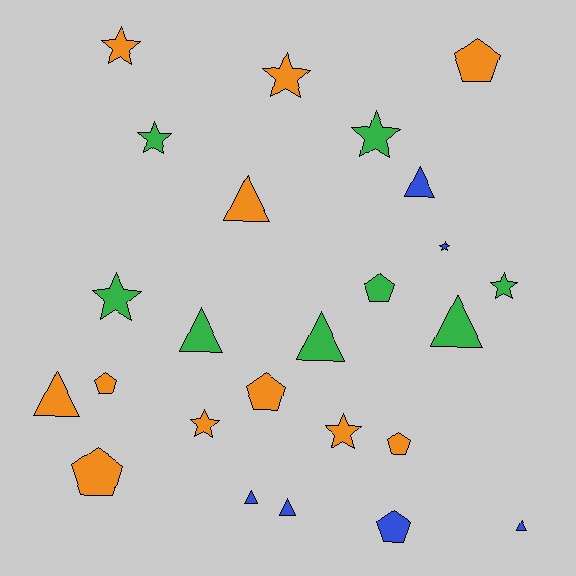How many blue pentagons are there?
There is 1 blue pentagon.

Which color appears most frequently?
Orange, with 11 objects.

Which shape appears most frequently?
Star, with 9 objects.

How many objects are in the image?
There are 25 objects.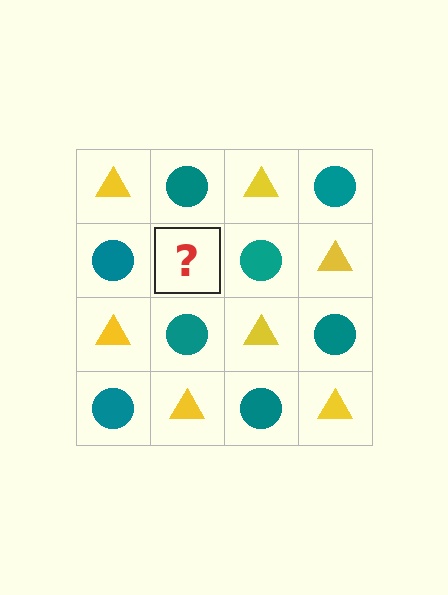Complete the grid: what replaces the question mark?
The question mark should be replaced with a yellow triangle.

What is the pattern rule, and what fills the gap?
The rule is that it alternates yellow triangle and teal circle in a checkerboard pattern. The gap should be filled with a yellow triangle.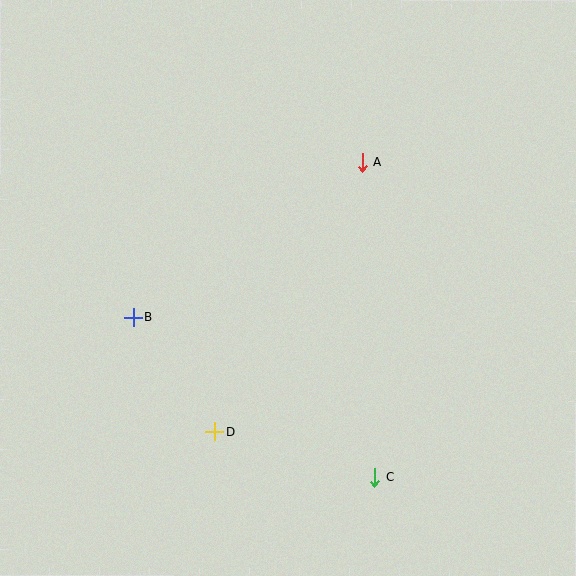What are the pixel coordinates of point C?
Point C is at (375, 477).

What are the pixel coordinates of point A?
Point A is at (362, 162).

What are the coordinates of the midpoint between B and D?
The midpoint between B and D is at (174, 375).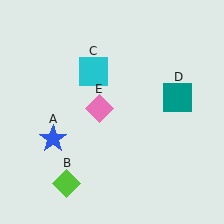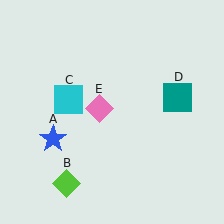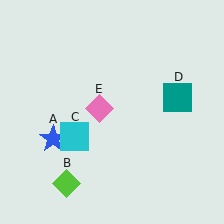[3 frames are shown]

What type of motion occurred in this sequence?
The cyan square (object C) rotated counterclockwise around the center of the scene.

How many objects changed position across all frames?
1 object changed position: cyan square (object C).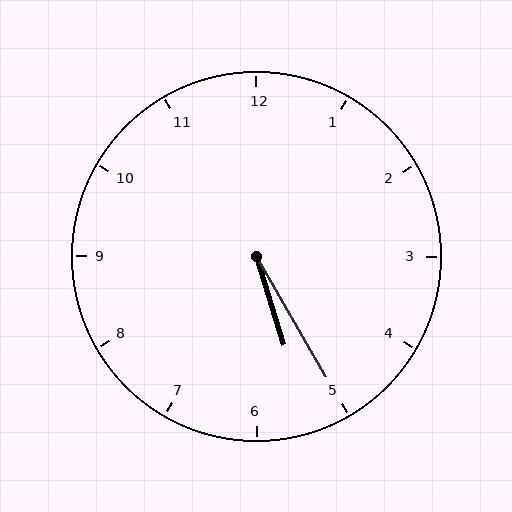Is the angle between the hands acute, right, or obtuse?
It is acute.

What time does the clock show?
5:25.